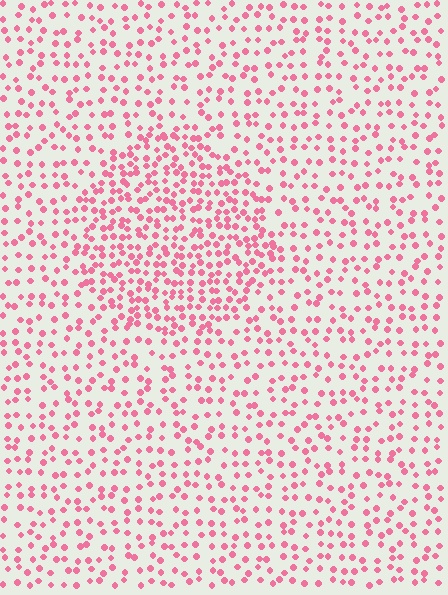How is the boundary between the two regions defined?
The boundary is defined by a change in element density (approximately 1.8x ratio). All elements are the same color, size, and shape.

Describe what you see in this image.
The image contains small pink elements arranged at two different densities. A circle-shaped region is visible where the elements are more densely packed than the surrounding area.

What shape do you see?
I see a circle.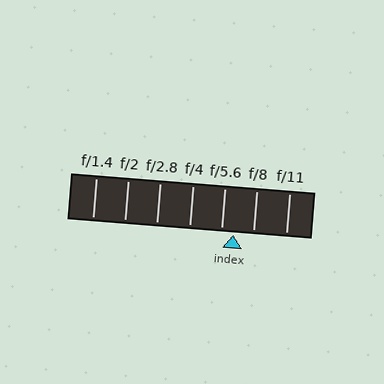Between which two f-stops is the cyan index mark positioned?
The index mark is between f/5.6 and f/8.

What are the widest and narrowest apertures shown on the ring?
The widest aperture shown is f/1.4 and the narrowest is f/11.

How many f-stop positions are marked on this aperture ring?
There are 7 f-stop positions marked.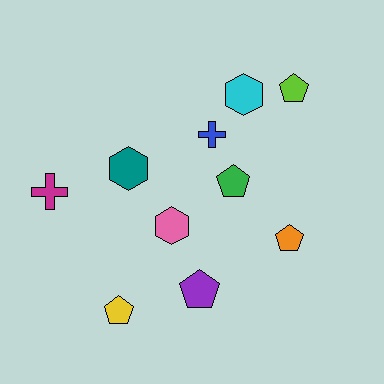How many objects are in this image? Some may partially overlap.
There are 10 objects.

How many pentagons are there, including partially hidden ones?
There are 5 pentagons.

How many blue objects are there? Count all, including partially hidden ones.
There is 1 blue object.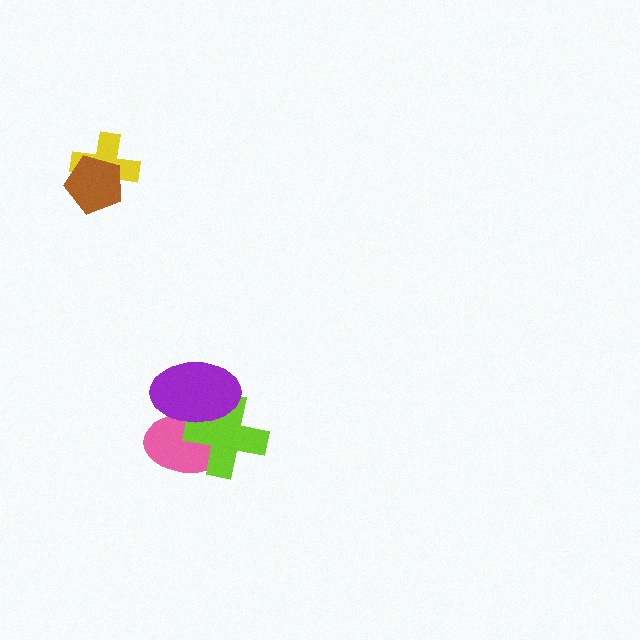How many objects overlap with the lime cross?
2 objects overlap with the lime cross.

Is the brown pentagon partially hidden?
No, no other shape covers it.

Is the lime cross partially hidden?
Yes, it is partially covered by another shape.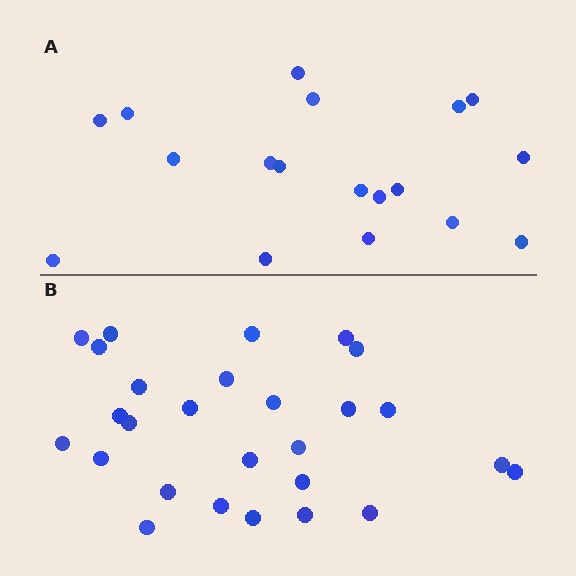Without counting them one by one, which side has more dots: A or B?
Region B (the bottom region) has more dots.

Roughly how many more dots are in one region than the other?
Region B has roughly 8 or so more dots than region A.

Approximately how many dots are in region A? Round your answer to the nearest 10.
About 20 dots. (The exact count is 18, which rounds to 20.)